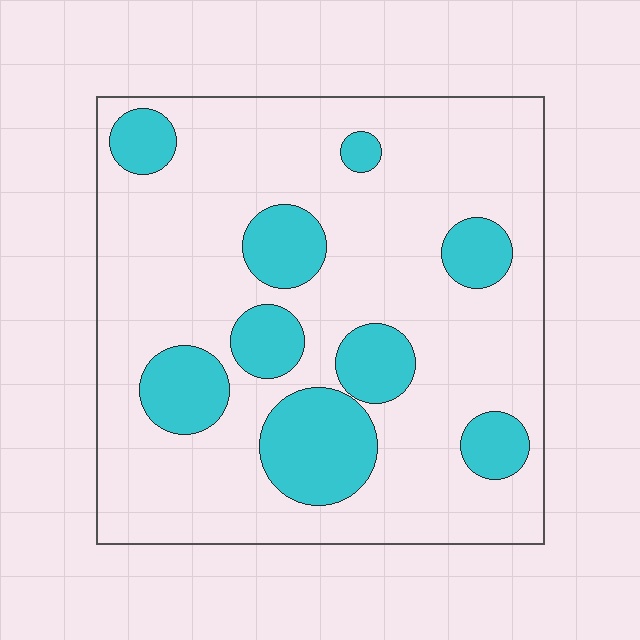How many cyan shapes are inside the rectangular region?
9.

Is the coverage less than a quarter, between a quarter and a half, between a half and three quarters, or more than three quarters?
Less than a quarter.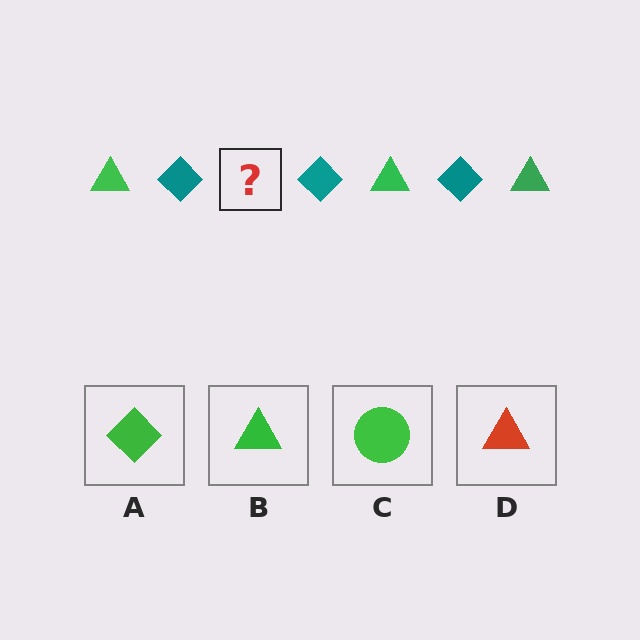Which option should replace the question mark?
Option B.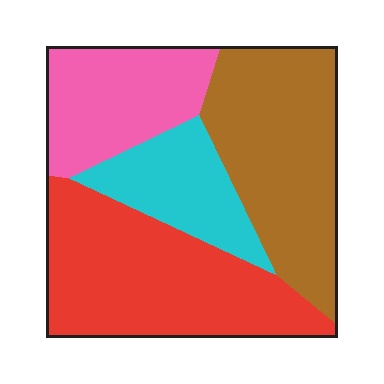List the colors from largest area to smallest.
From largest to smallest: red, brown, pink, cyan.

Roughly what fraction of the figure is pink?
Pink takes up about one fifth (1/5) of the figure.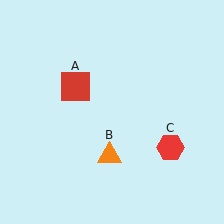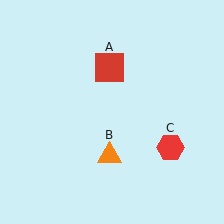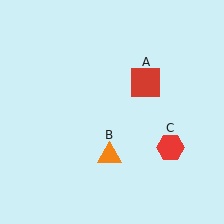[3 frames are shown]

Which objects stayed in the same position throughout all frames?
Orange triangle (object B) and red hexagon (object C) remained stationary.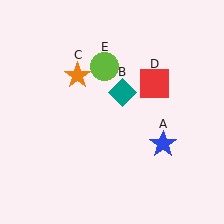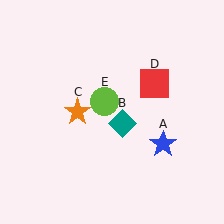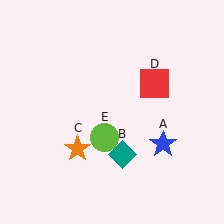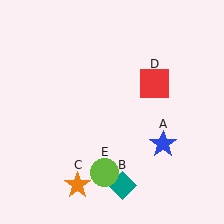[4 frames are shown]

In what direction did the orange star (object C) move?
The orange star (object C) moved down.